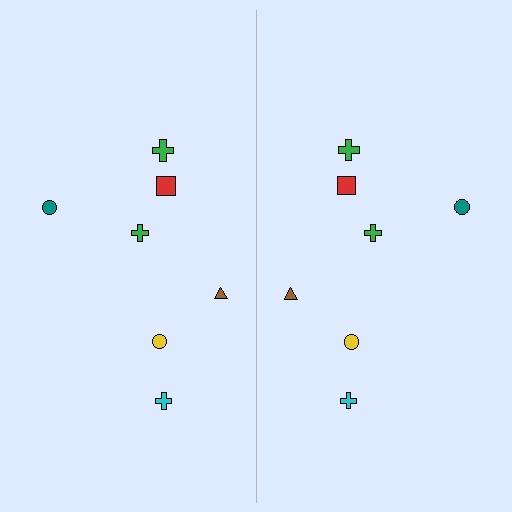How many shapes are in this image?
There are 14 shapes in this image.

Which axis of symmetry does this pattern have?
The pattern has a vertical axis of symmetry running through the center of the image.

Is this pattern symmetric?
Yes, this pattern has bilateral (reflection) symmetry.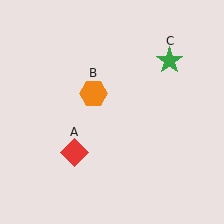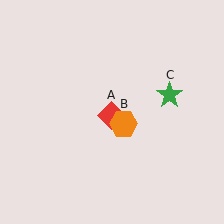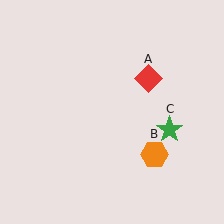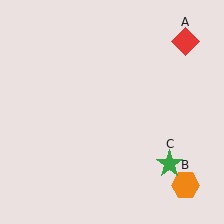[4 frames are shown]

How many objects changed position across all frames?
3 objects changed position: red diamond (object A), orange hexagon (object B), green star (object C).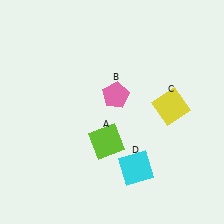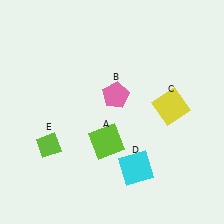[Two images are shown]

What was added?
A lime diamond (E) was added in Image 2.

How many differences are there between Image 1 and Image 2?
There is 1 difference between the two images.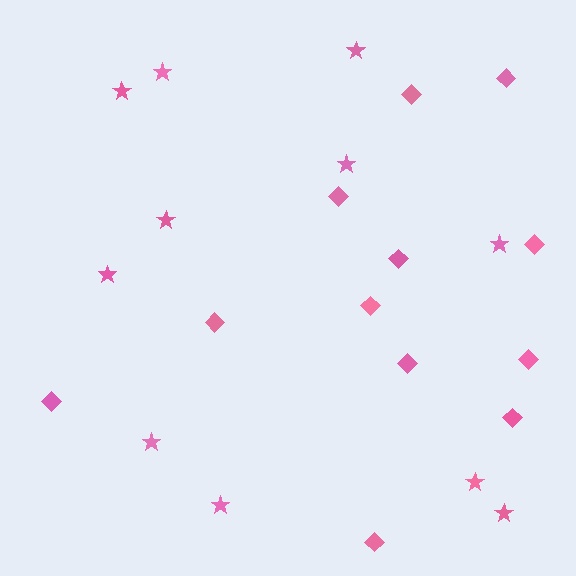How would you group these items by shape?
There are 2 groups: one group of diamonds (12) and one group of stars (11).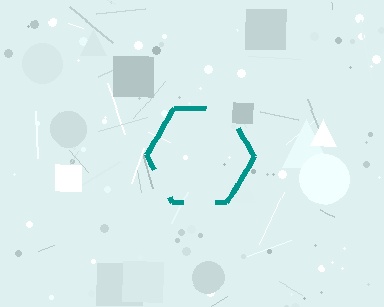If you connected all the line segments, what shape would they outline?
They would outline a hexagon.